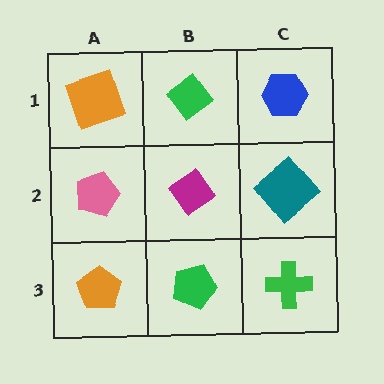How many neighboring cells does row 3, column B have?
3.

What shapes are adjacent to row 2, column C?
A blue hexagon (row 1, column C), a green cross (row 3, column C), a magenta diamond (row 2, column B).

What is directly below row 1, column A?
A pink pentagon.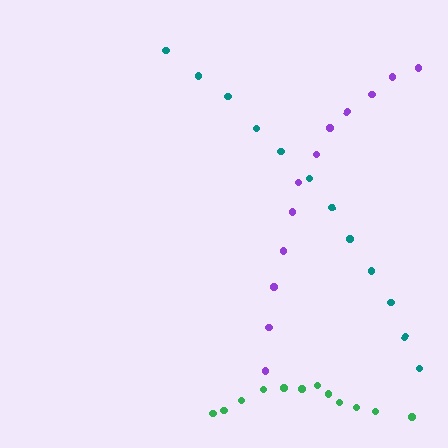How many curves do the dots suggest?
There are 3 distinct paths.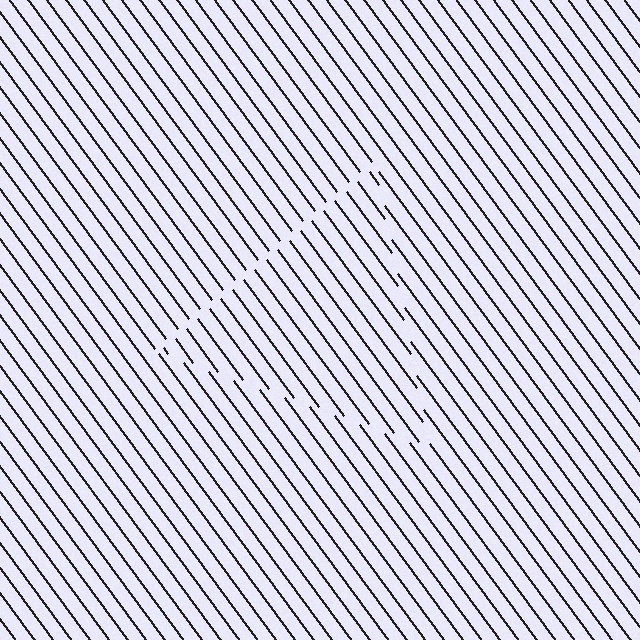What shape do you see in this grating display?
An illusory triangle. The interior of the shape contains the same grating, shifted by half a period — the contour is defined by the phase discontinuity where line-ends from the inner and outer gratings abut.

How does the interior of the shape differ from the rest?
The interior of the shape contains the same grating, shifted by half a period — the contour is defined by the phase discontinuity where line-ends from the inner and outer gratings abut.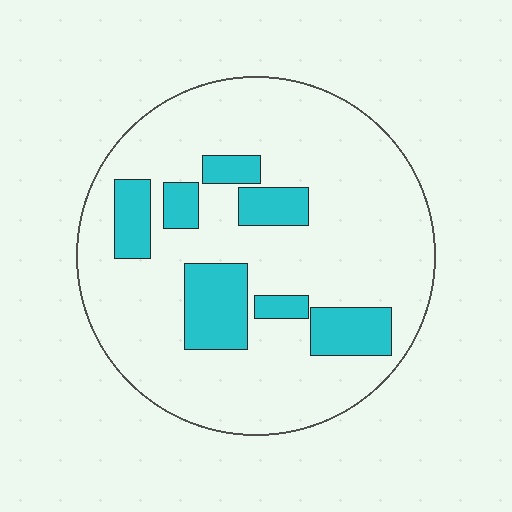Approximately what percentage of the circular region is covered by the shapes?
Approximately 20%.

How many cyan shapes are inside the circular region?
7.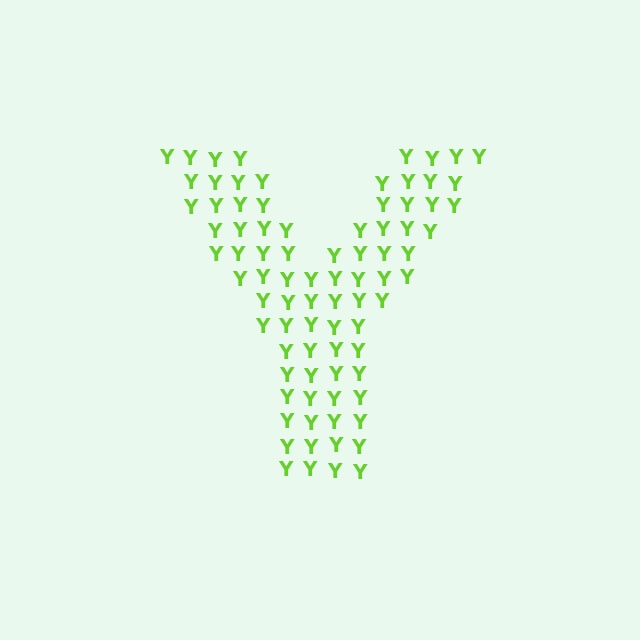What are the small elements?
The small elements are letter Y's.